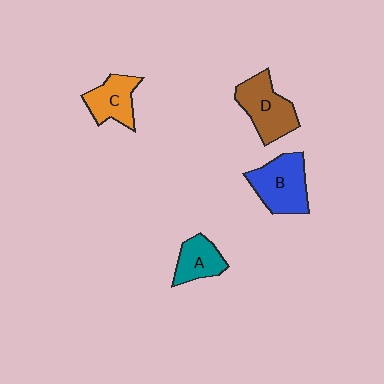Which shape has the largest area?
Shape B (blue).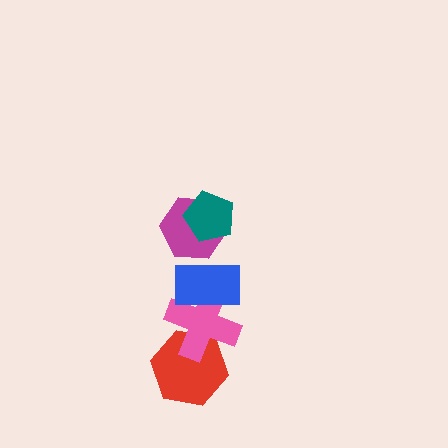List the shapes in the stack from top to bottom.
From top to bottom: the teal pentagon, the magenta hexagon, the blue rectangle, the pink cross, the red hexagon.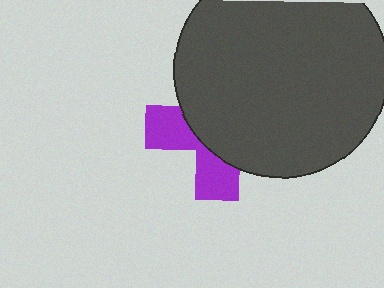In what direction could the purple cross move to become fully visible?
The purple cross could move toward the lower-left. That would shift it out from behind the dark gray circle entirely.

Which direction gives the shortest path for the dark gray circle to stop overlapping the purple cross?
Moving toward the upper-right gives the shortest separation.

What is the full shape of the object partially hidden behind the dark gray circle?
The partially hidden object is a purple cross.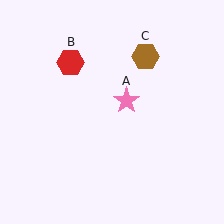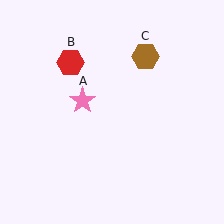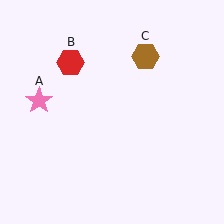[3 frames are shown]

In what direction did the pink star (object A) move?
The pink star (object A) moved left.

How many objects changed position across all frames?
1 object changed position: pink star (object A).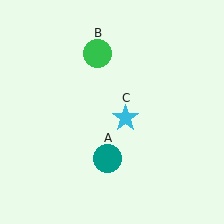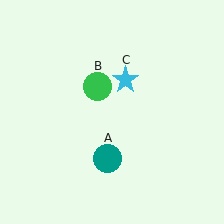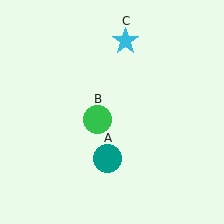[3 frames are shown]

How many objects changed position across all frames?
2 objects changed position: green circle (object B), cyan star (object C).